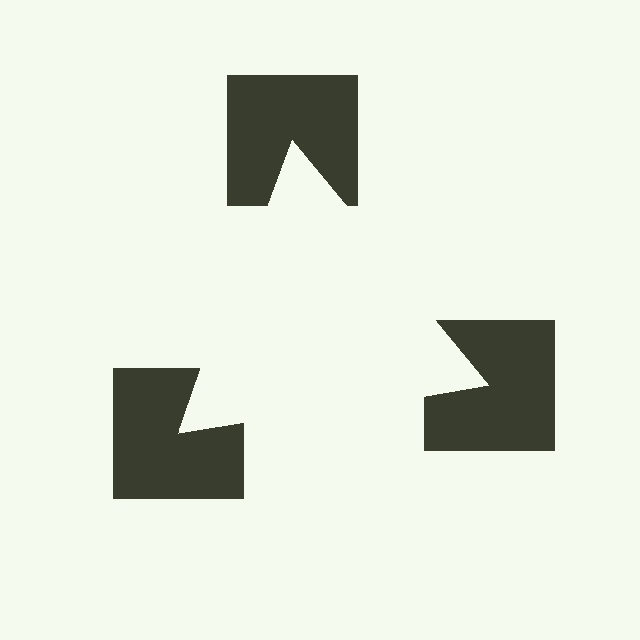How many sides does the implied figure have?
3 sides.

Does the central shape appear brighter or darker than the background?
It typically appears slightly brighter than the background, even though no actual brightness change is drawn.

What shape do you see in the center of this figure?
An illusory triangle — its edges are inferred from the aligned wedge cuts in the notched squares, not physically drawn.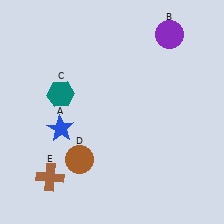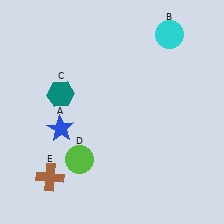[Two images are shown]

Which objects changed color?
B changed from purple to cyan. D changed from brown to lime.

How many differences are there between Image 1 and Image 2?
There are 2 differences between the two images.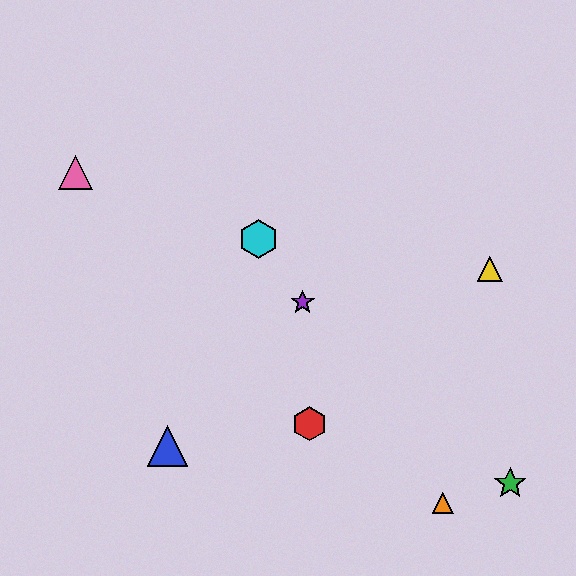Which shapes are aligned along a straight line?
The purple star, the orange triangle, the cyan hexagon are aligned along a straight line.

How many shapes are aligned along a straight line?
3 shapes (the purple star, the orange triangle, the cyan hexagon) are aligned along a straight line.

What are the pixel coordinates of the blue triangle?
The blue triangle is at (168, 446).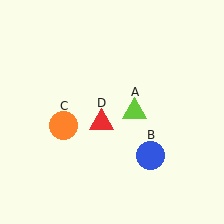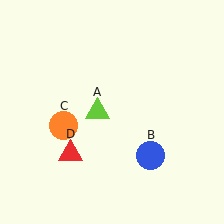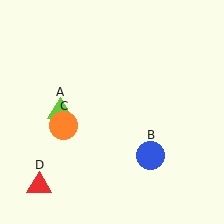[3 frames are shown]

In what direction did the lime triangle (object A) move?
The lime triangle (object A) moved left.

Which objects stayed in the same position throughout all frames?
Blue circle (object B) and orange circle (object C) remained stationary.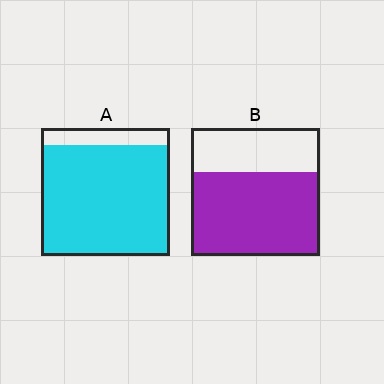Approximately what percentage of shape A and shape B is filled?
A is approximately 85% and B is approximately 65%.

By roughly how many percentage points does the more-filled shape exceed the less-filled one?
By roughly 20 percentage points (A over B).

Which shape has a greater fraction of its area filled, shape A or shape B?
Shape A.